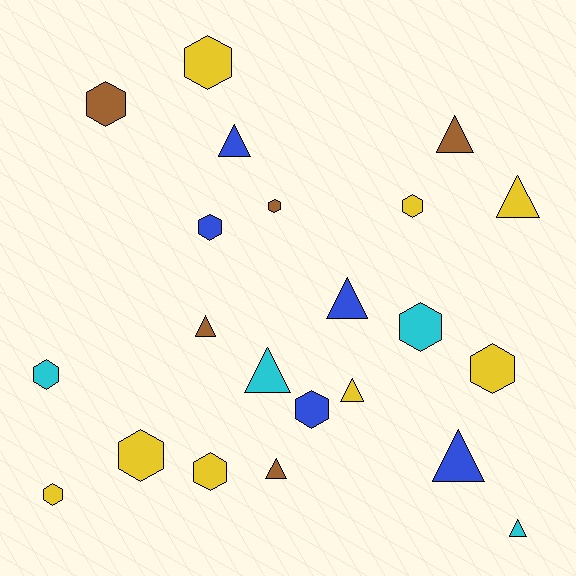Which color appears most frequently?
Yellow, with 8 objects.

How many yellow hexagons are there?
There are 6 yellow hexagons.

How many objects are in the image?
There are 22 objects.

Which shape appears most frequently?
Hexagon, with 12 objects.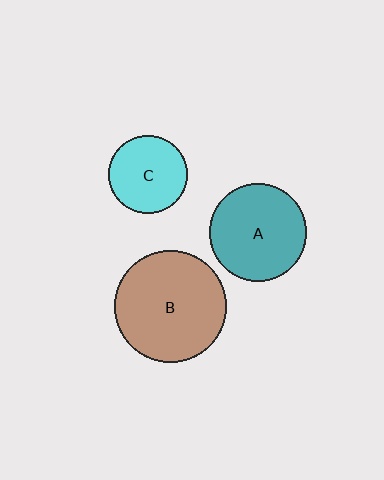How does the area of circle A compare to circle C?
Approximately 1.5 times.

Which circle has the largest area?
Circle B (brown).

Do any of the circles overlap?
No, none of the circles overlap.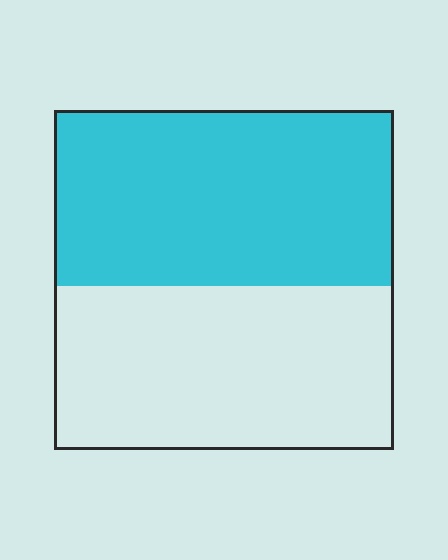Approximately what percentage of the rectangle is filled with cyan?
Approximately 50%.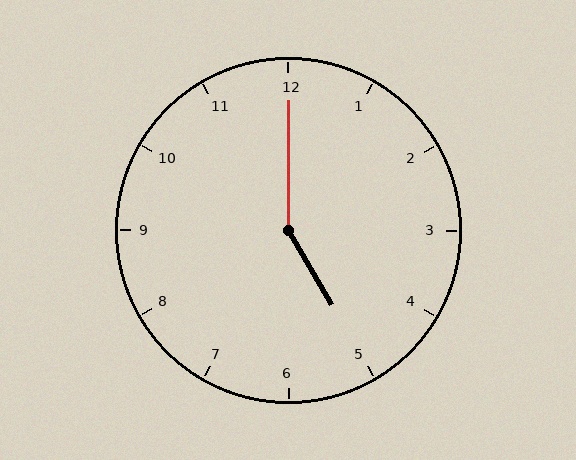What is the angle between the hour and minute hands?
Approximately 150 degrees.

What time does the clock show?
5:00.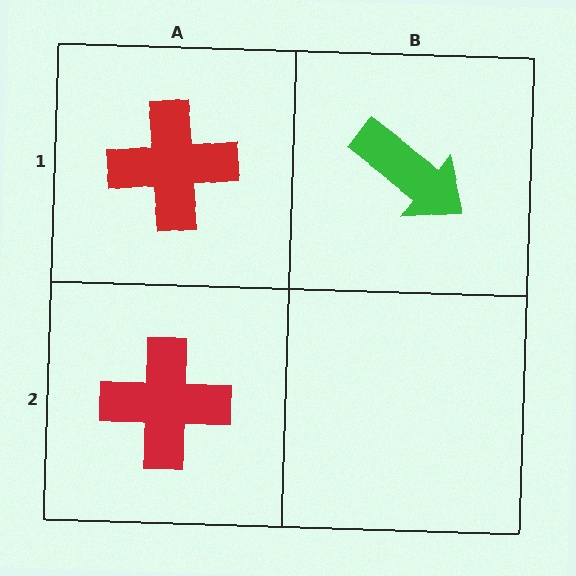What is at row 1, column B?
A green arrow.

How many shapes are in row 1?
2 shapes.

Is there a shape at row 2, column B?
No, that cell is empty.